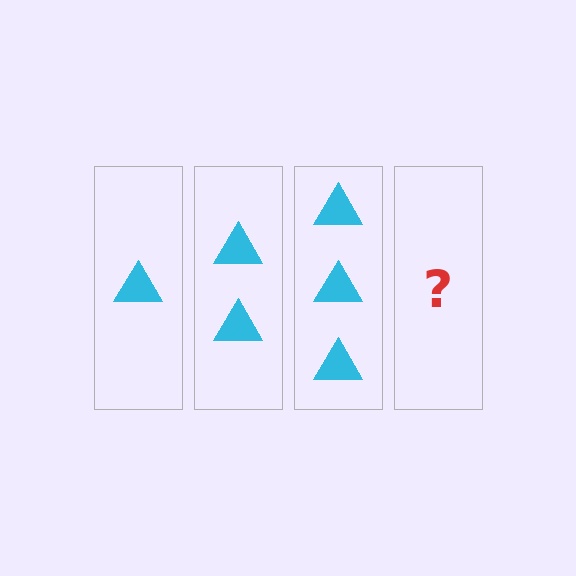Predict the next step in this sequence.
The next step is 4 triangles.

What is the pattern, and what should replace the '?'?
The pattern is that each step adds one more triangle. The '?' should be 4 triangles.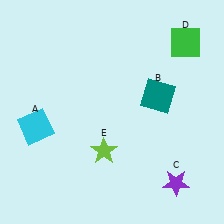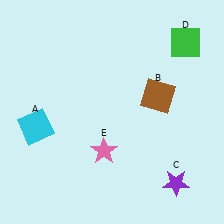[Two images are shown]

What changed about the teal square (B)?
In Image 1, B is teal. In Image 2, it changed to brown.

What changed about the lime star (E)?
In Image 1, E is lime. In Image 2, it changed to pink.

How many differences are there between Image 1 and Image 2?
There are 2 differences between the two images.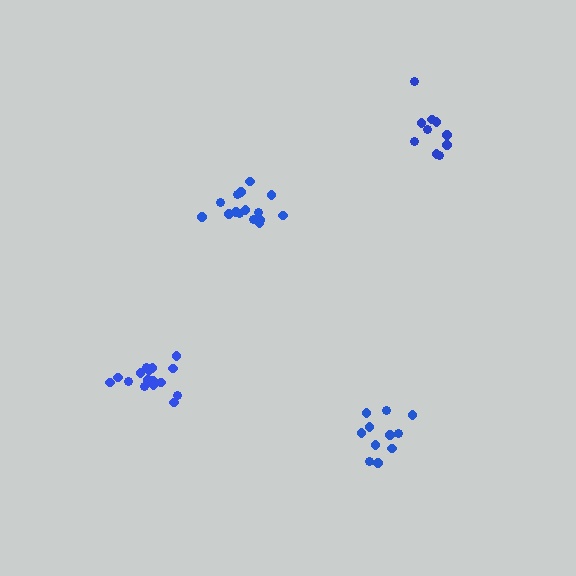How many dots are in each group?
Group 1: 16 dots, Group 2: 10 dots, Group 3: 16 dots, Group 4: 11 dots (53 total).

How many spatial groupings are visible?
There are 4 spatial groupings.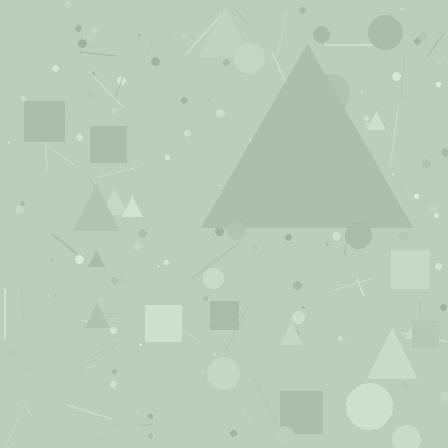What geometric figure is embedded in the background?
A triangle is embedded in the background.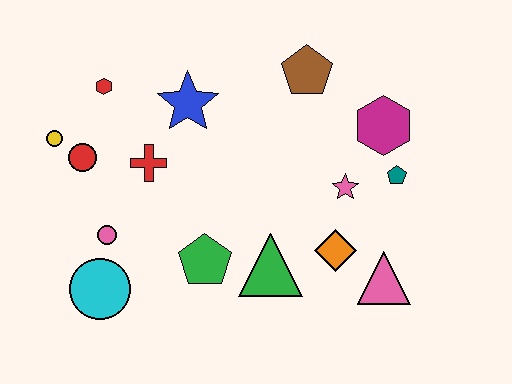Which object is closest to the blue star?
The red cross is closest to the blue star.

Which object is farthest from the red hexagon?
The pink triangle is farthest from the red hexagon.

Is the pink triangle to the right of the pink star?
Yes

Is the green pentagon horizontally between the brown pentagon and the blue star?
Yes